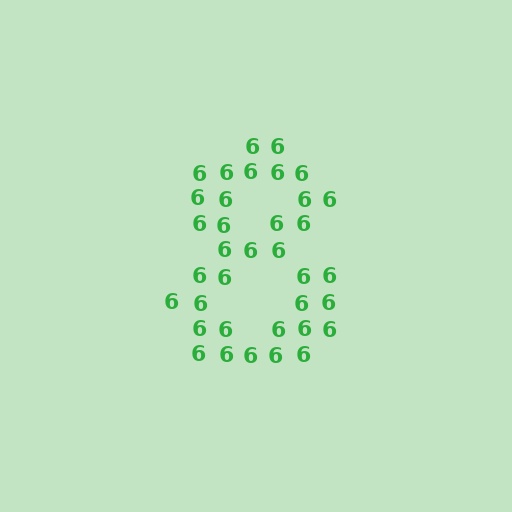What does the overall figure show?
The overall figure shows the digit 8.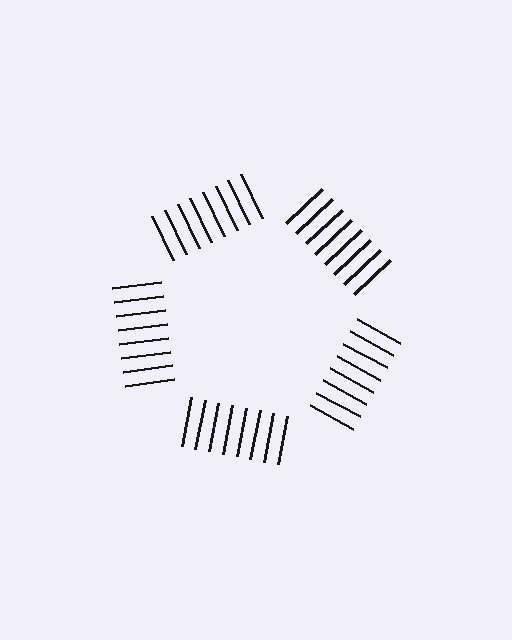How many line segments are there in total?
40 — 8 along each of the 5 edges.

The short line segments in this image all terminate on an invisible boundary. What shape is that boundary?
An illusory pentagon — the line segments terminate on its edges but no continuous stroke is drawn.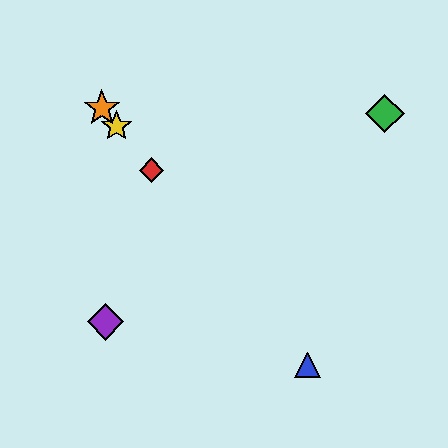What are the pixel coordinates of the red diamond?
The red diamond is at (152, 170).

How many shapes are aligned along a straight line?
4 shapes (the red diamond, the blue triangle, the yellow star, the orange star) are aligned along a straight line.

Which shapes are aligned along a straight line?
The red diamond, the blue triangle, the yellow star, the orange star are aligned along a straight line.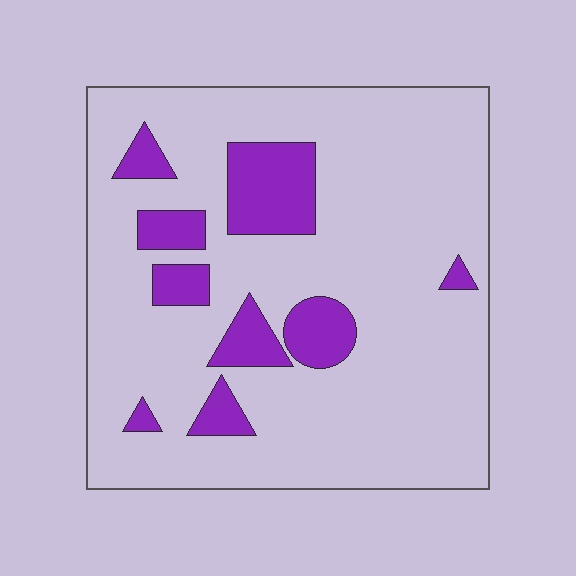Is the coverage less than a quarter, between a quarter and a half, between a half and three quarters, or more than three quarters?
Less than a quarter.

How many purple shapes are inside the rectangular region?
9.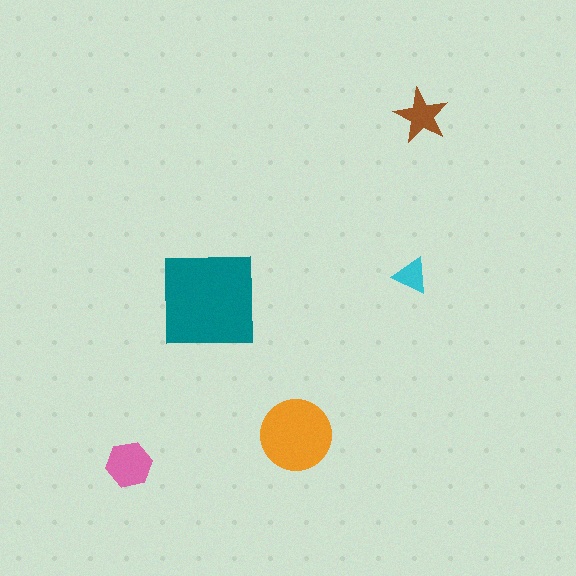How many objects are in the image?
There are 5 objects in the image.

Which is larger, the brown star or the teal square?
The teal square.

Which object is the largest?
The teal square.